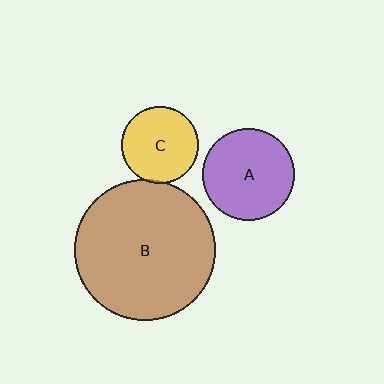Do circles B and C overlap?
Yes.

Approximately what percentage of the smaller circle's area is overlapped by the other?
Approximately 5%.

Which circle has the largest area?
Circle B (brown).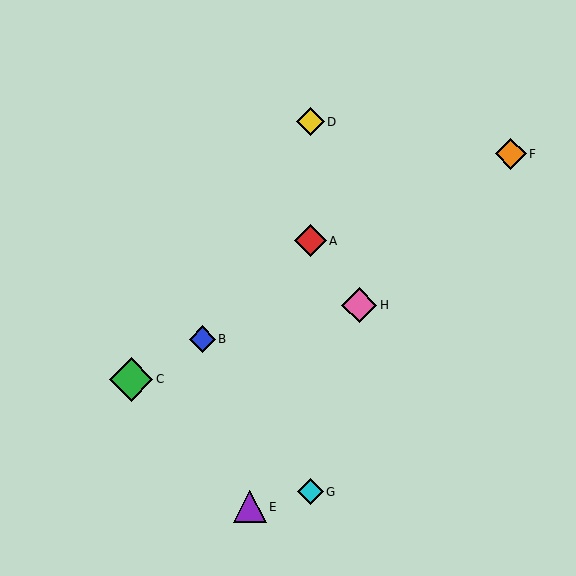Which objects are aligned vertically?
Objects A, D, G are aligned vertically.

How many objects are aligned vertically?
3 objects (A, D, G) are aligned vertically.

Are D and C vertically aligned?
No, D is at x≈310 and C is at x≈131.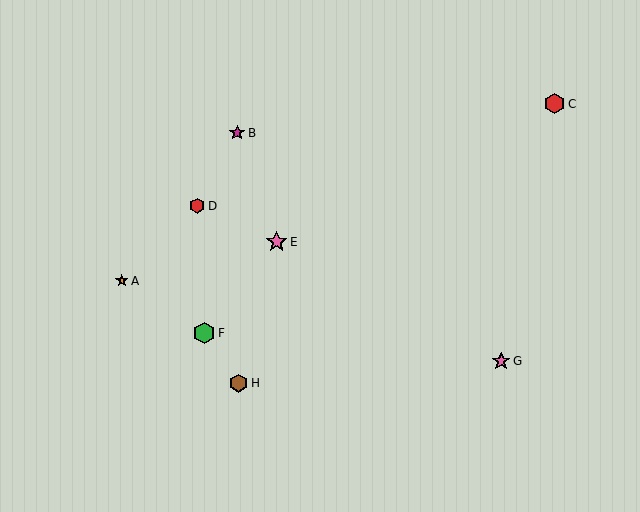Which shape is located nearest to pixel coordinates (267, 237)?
The pink star (labeled E) at (277, 242) is nearest to that location.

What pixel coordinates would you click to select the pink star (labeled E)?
Click at (277, 242) to select the pink star E.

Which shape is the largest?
The green hexagon (labeled F) is the largest.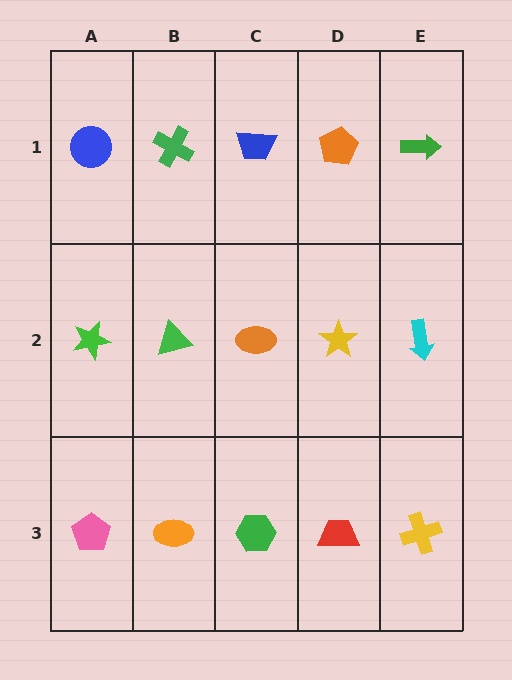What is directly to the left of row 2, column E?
A yellow star.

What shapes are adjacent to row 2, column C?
A blue trapezoid (row 1, column C), a green hexagon (row 3, column C), a green triangle (row 2, column B), a yellow star (row 2, column D).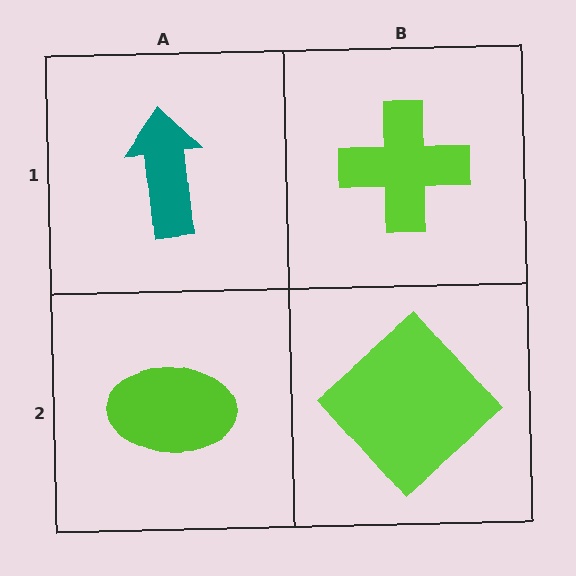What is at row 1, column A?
A teal arrow.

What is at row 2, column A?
A lime ellipse.